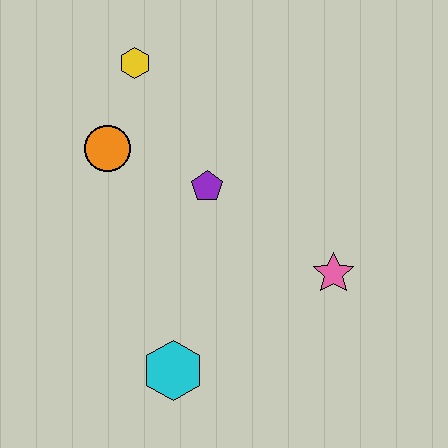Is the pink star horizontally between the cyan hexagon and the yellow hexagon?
No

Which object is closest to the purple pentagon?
The orange circle is closest to the purple pentagon.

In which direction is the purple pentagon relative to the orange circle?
The purple pentagon is to the right of the orange circle.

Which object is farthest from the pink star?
The yellow hexagon is farthest from the pink star.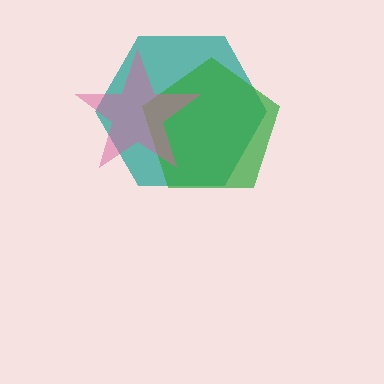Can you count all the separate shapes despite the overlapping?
Yes, there are 3 separate shapes.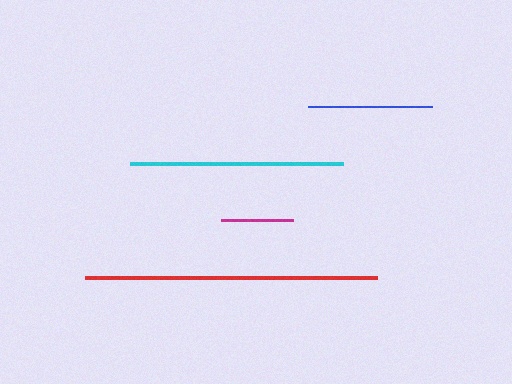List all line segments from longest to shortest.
From longest to shortest: red, cyan, blue, magenta.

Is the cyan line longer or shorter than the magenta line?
The cyan line is longer than the magenta line.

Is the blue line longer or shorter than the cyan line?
The cyan line is longer than the blue line.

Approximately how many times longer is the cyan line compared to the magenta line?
The cyan line is approximately 2.9 times the length of the magenta line.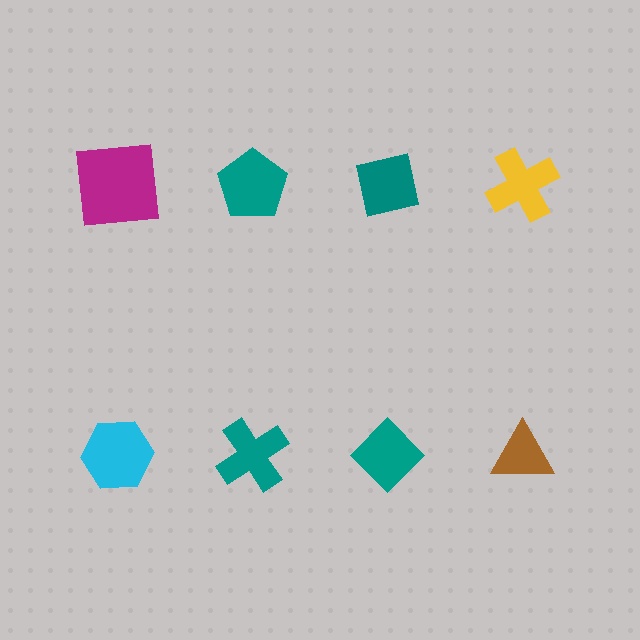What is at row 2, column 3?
A teal diamond.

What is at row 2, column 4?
A brown triangle.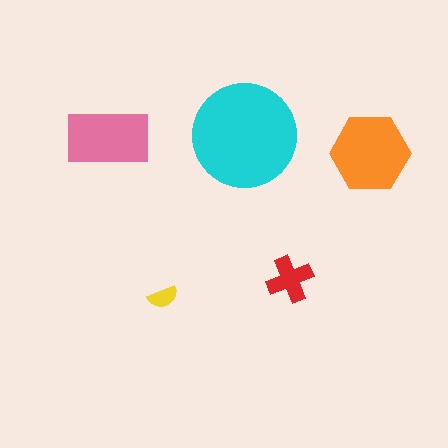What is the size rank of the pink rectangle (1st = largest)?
3rd.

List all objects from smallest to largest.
The yellow semicircle, the red cross, the pink rectangle, the orange hexagon, the cyan circle.